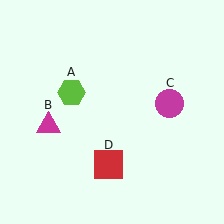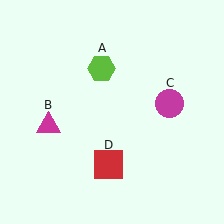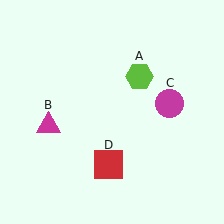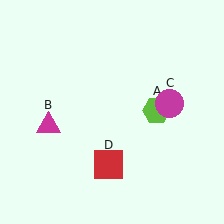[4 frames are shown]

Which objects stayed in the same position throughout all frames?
Magenta triangle (object B) and magenta circle (object C) and red square (object D) remained stationary.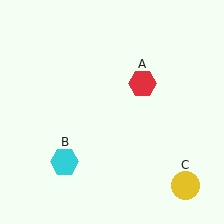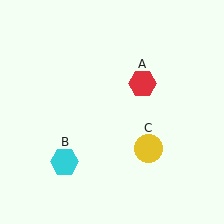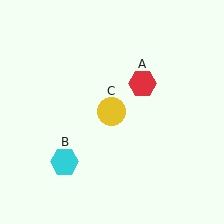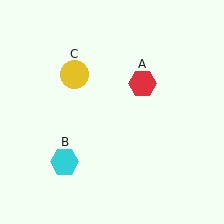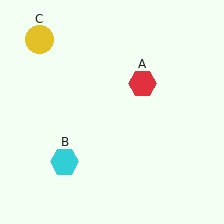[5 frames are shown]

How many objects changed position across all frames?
1 object changed position: yellow circle (object C).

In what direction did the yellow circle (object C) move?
The yellow circle (object C) moved up and to the left.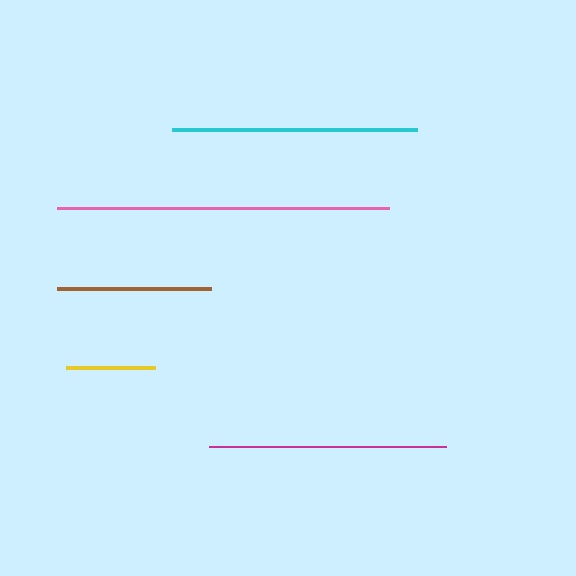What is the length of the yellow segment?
The yellow segment is approximately 88 pixels long.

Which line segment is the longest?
The pink line is the longest at approximately 332 pixels.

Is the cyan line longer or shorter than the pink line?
The pink line is longer than the cyan line.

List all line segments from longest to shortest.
From longest to shortest: pink, cyan, magenta, brown, yellow.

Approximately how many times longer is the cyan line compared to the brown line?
The cyan line is approximately 1.6 times the length of the brown line.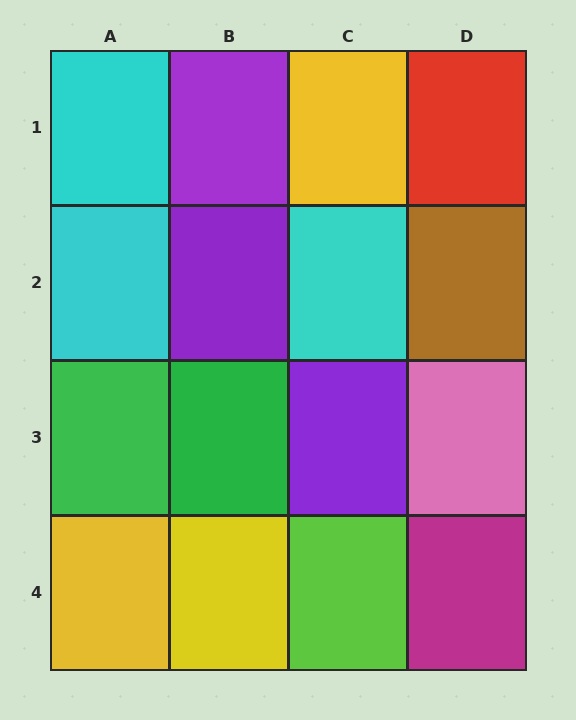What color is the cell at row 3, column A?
Green.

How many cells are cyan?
3 cells are cyan.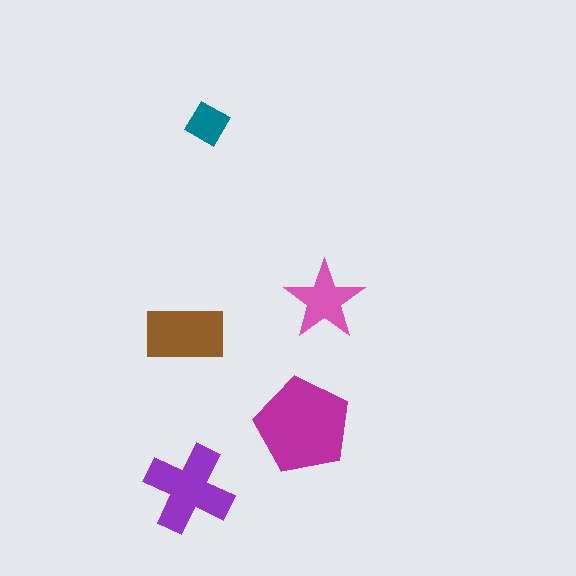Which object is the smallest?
The teal diamond.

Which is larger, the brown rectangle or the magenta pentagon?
The magenta pentagon.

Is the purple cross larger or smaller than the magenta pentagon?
Smaller.